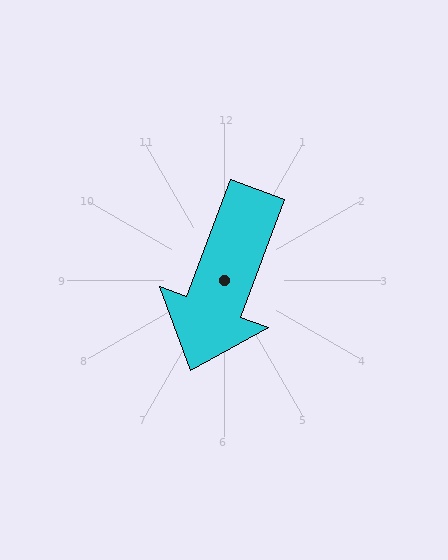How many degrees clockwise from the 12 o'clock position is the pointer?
Approximately 200 degrees.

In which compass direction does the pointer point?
South.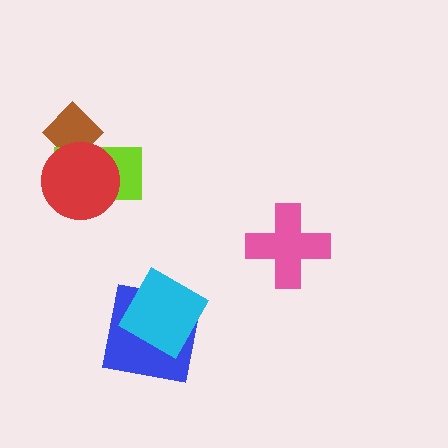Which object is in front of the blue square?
The cyan diamond is in front of the blue square.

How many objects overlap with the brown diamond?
2 objects overlap with the brown diamond.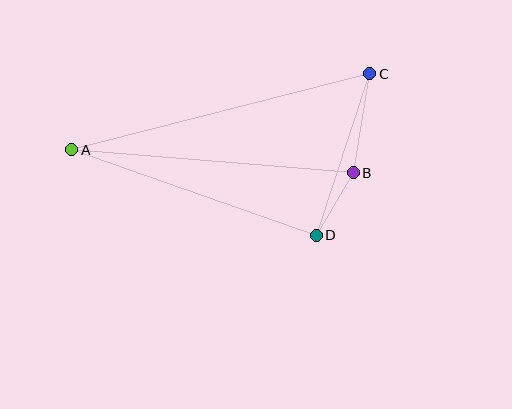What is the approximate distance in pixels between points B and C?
The distance between B and C is approximately 100 pixels.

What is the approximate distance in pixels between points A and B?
The distance between A and B is approximately 282 pixels.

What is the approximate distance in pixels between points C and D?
The distance between C and D is approximately 170 pixels.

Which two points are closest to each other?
Points B and D are closest to each other.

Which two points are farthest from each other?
Points A and C are farthest from each other.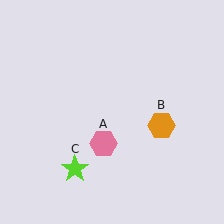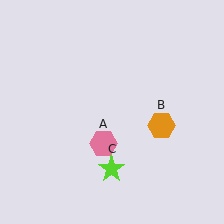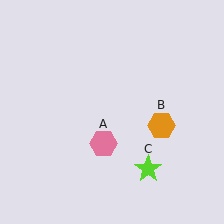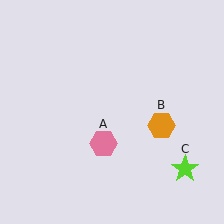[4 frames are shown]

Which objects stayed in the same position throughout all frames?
Pink hexagon (object A) and orange hexagon (object B) remained stationary.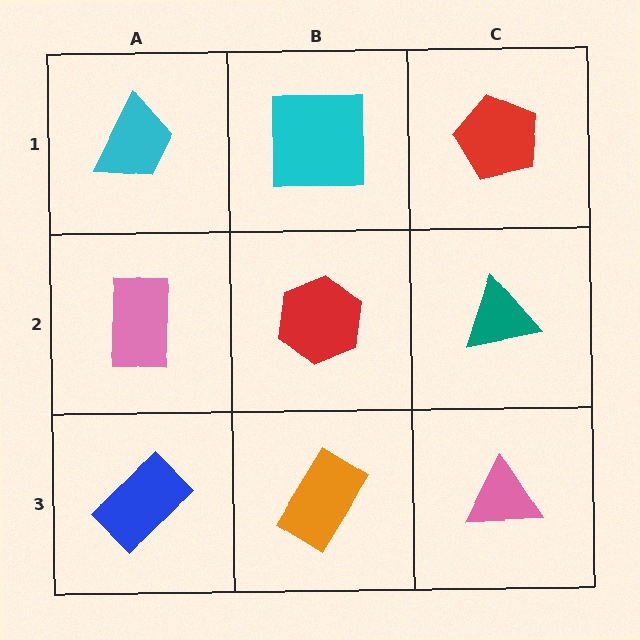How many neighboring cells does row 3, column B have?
3.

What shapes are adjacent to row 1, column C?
A teal triangle (row 2, column C), a cyan square (row 1, column B).